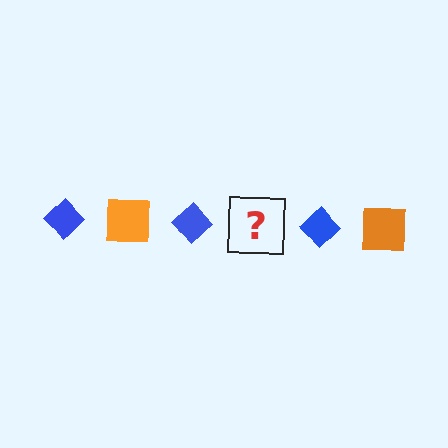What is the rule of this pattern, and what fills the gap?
The rule is that the pattern alternates between blue diamond and orange square. The gap should be filled with an orange square.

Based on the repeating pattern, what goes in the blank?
The blank should be an orange square.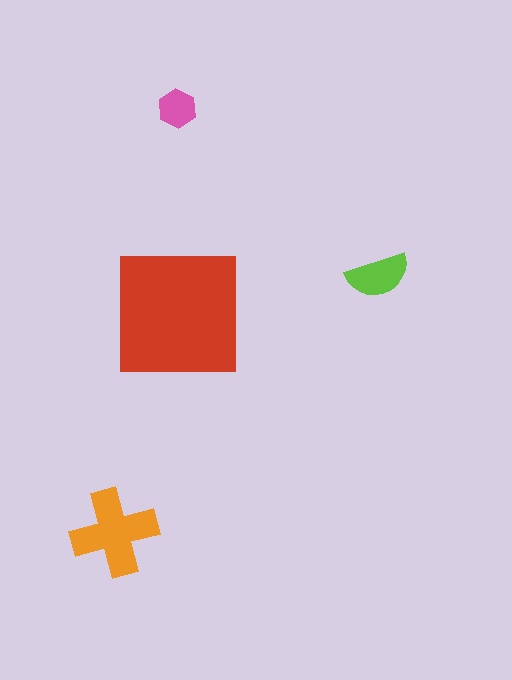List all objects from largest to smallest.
The red square, the orange cross, the lime semicircle, the pink hexagon.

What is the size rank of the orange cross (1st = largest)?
2nd.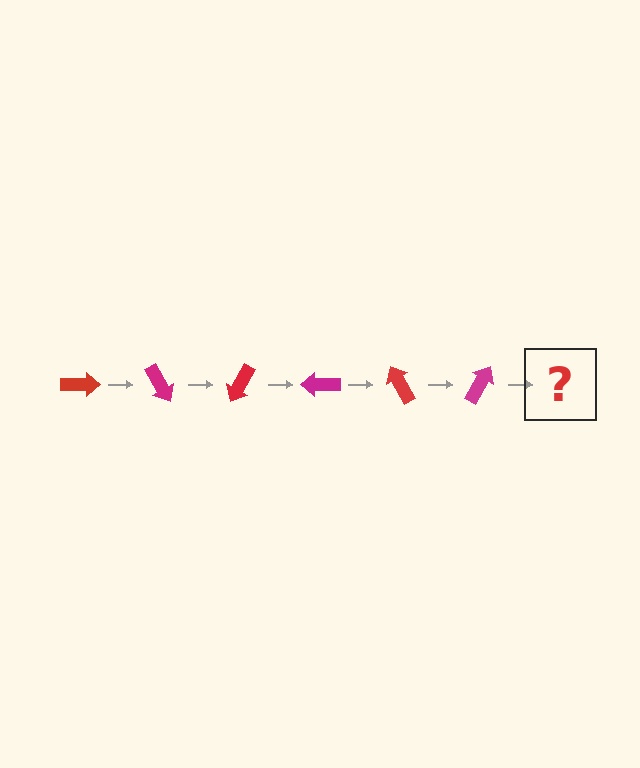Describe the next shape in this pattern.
It should be a red arrow, rotated 360 degrees from the start.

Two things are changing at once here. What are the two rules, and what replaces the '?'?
The two rules are that it rotates 60 degrees each step and the color cycles through red and magenta. The '?' should be a red arrow, rotated 360 degrees from the start.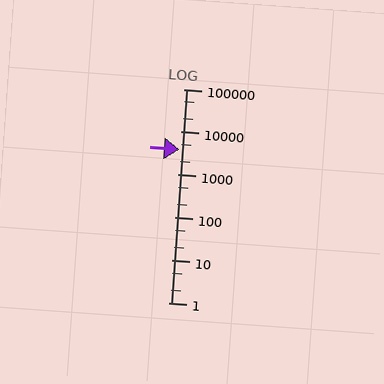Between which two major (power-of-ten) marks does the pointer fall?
The pointer is between 1000 and 10000.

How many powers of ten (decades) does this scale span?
The scale spans 5 decades, from 1 to 100000.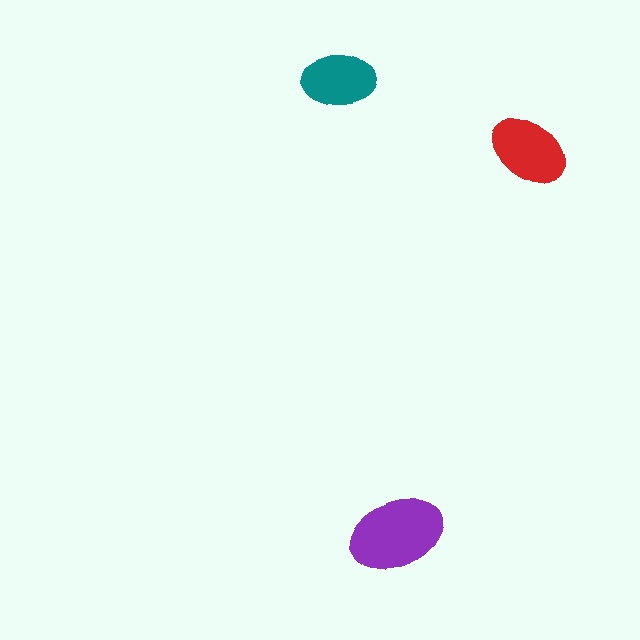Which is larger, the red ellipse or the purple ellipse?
The purple one.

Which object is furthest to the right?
The red ellipse is rightmost.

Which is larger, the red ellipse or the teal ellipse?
The red one.